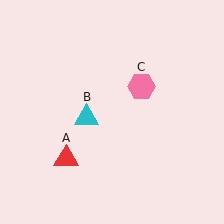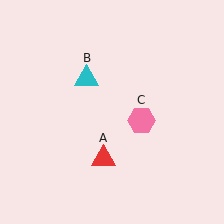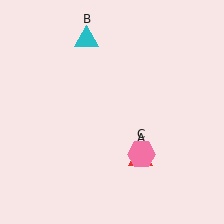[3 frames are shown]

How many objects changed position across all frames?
3 objects changed position: red triangle (object A), cyan triangle (object B), pink hexagon (object C).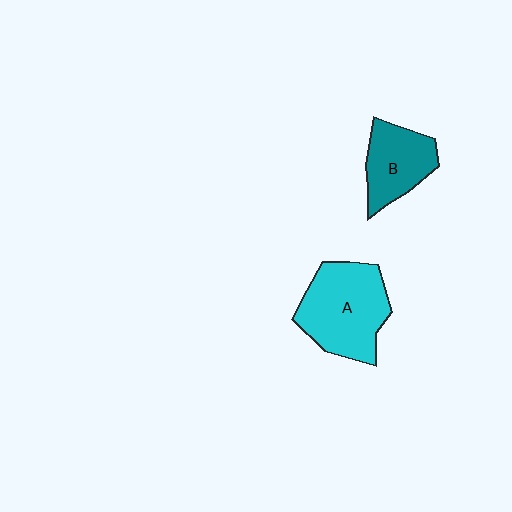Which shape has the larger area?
Shape A (cyan).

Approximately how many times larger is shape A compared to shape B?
Approximately 1.5 times.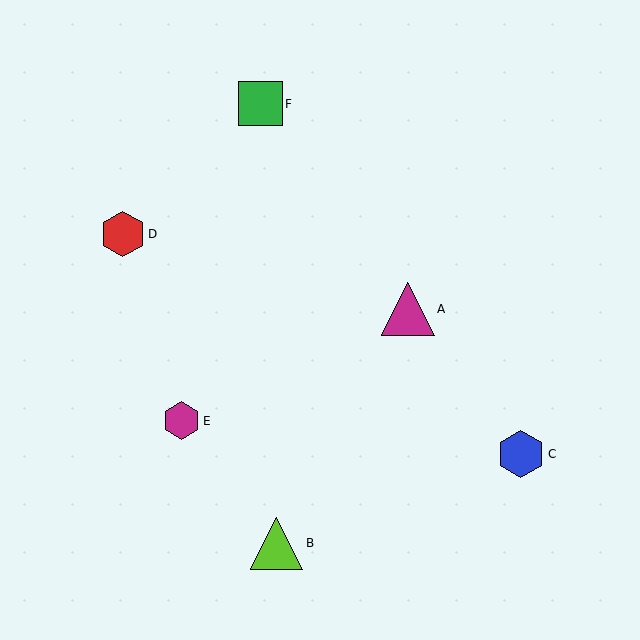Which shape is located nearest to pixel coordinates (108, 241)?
The red hexagon (labeled D) at (123, 234) is nearest to that location.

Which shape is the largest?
The magenta triangle (labeled A) is the largest.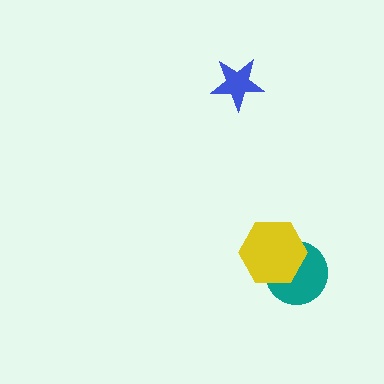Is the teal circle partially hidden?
Yes, it is partially covered by another shape.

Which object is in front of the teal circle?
The yellow hexagon is in front of the teal circle.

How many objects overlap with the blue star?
0 objects overlap with the blue star.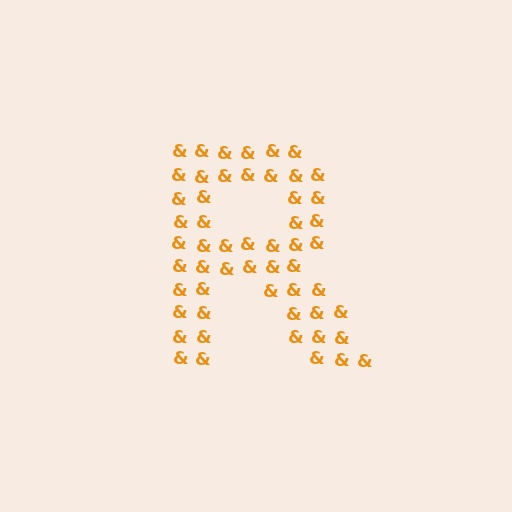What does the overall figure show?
The overall figure shows the letter R.